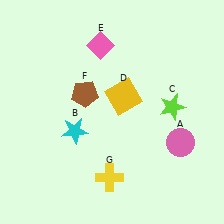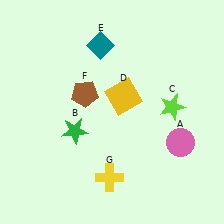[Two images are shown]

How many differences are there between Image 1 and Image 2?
There are 2 differences between the two images.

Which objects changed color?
B changed from cyan to green. E changed from pink to teal.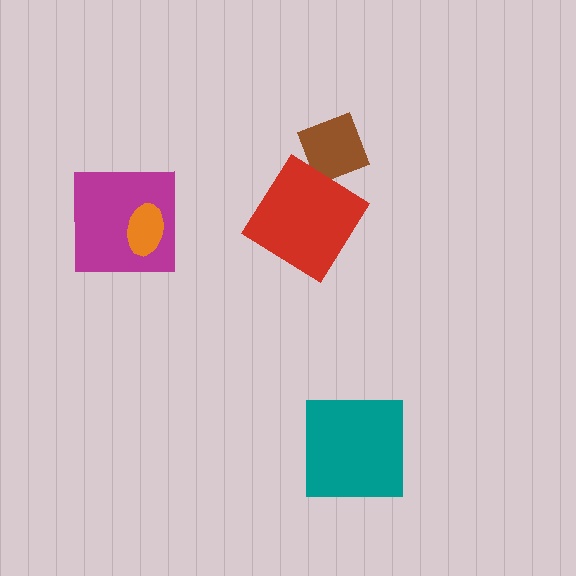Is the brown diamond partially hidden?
Yes, it is partially covered by another shape.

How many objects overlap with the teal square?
0 objects overlap with the teal square.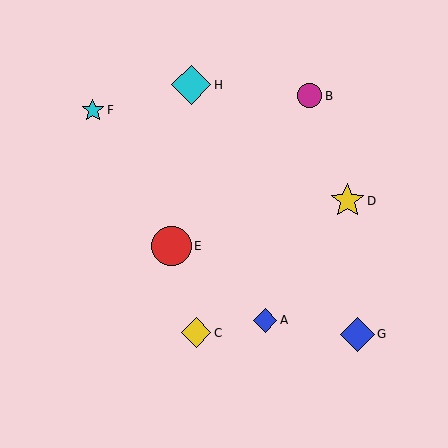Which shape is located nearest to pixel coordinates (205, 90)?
The cyan diamond (labeled H) at (191, 85) is nearest to that location.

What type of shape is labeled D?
Shape D is a yellow star.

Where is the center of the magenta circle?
The center of the magenta circle is at (309, 96).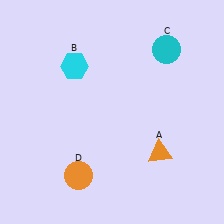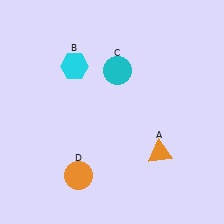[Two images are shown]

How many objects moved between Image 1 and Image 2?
1 object moved between the two images.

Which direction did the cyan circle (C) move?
The cyan circle (C) moved left.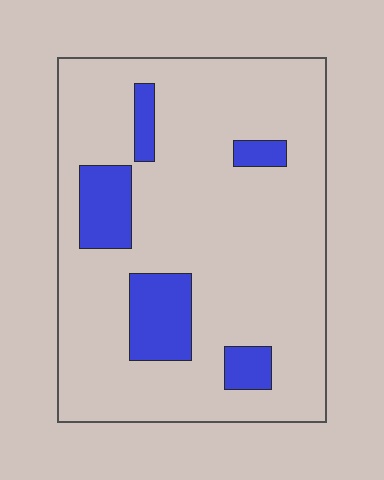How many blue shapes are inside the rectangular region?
5.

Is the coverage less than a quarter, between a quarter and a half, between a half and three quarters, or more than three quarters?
Less than a quarter.